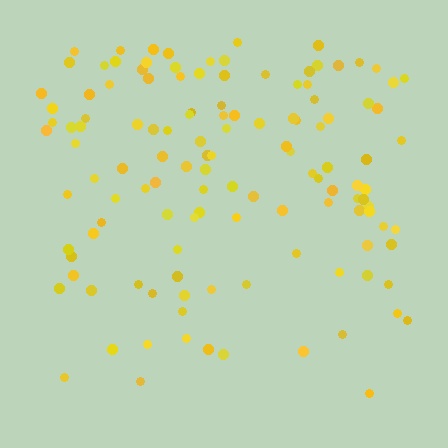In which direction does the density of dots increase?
From bottom to top, with the top side densest.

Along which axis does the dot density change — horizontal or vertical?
Vertical.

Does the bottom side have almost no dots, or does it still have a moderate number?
Still a moderate number, just noticeably fewer than the top.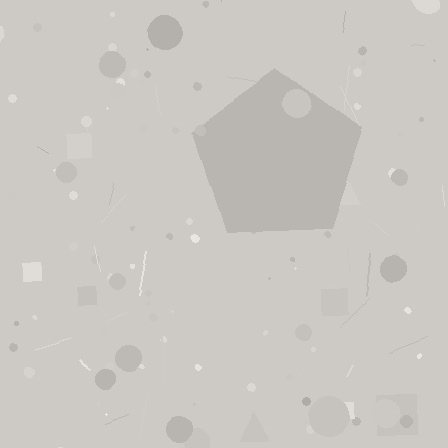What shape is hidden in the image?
A pentagon is hidden in the image.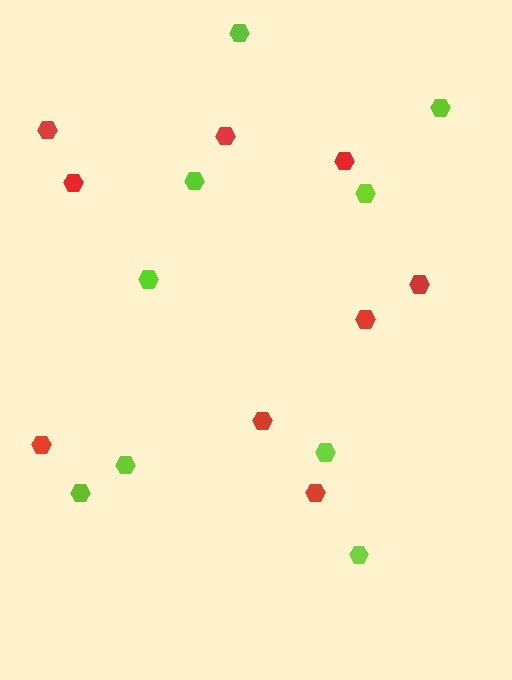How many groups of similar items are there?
There are 2 groups: one group of lime hexagons (9) and one group of red hexagons (9).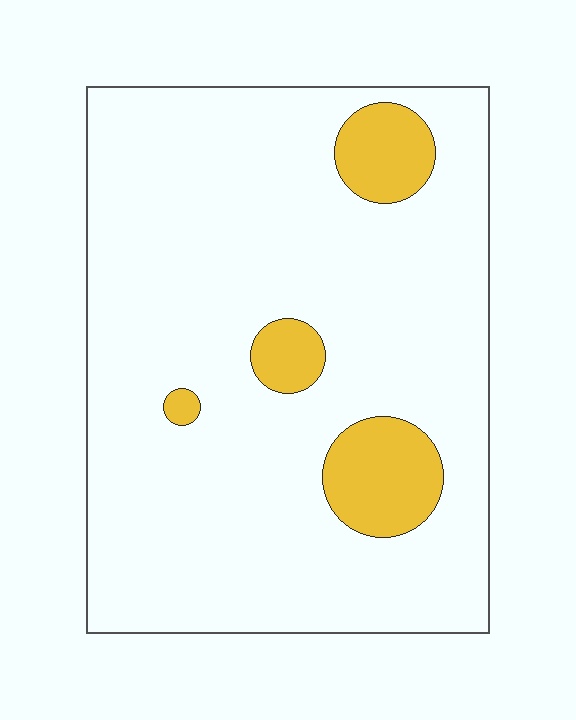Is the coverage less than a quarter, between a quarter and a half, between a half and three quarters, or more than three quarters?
Less than a quarter.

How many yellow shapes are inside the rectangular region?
4.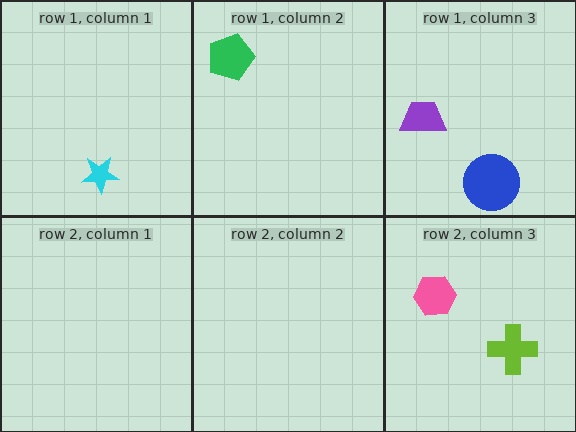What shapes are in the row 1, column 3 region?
The blue circle, the purple trapezoid.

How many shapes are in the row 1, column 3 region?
2.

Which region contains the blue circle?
The row 1, column 3 region.